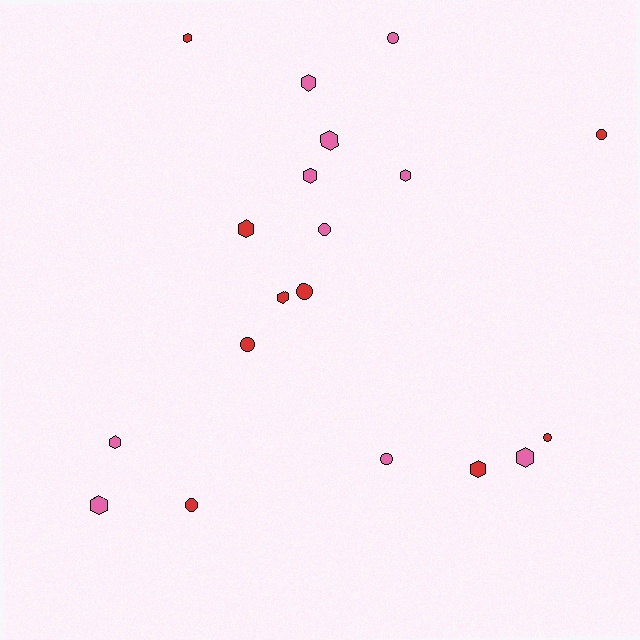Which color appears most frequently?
Pink, with 10 objects.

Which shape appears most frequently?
Hexagon, with 11 objects.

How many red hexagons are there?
There are 4 red hexagons.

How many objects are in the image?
There are 19 objects.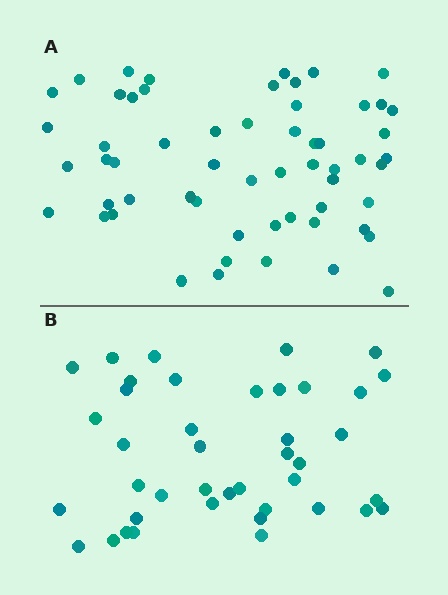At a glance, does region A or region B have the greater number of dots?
Region A (the top region) has more dots.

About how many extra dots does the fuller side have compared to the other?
Region A has approximately 15 more dots than region B.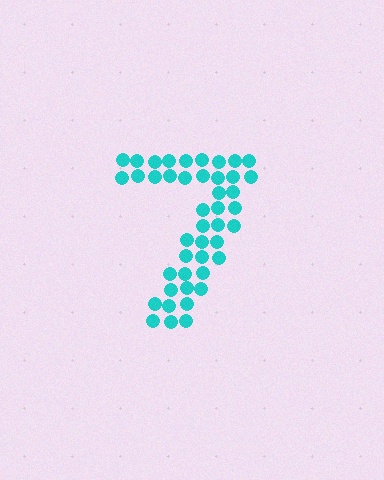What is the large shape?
The large shape is the digit 7.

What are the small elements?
The small elements are circles.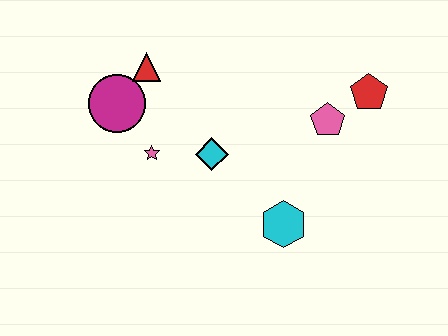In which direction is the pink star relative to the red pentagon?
The pink star is to the left of the red pentagon.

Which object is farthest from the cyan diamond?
The red pentagon is farthest from the cyan diamond.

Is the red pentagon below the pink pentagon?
No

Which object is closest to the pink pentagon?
The red pentagon is closest to the pink pentagon.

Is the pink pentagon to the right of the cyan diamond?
Yes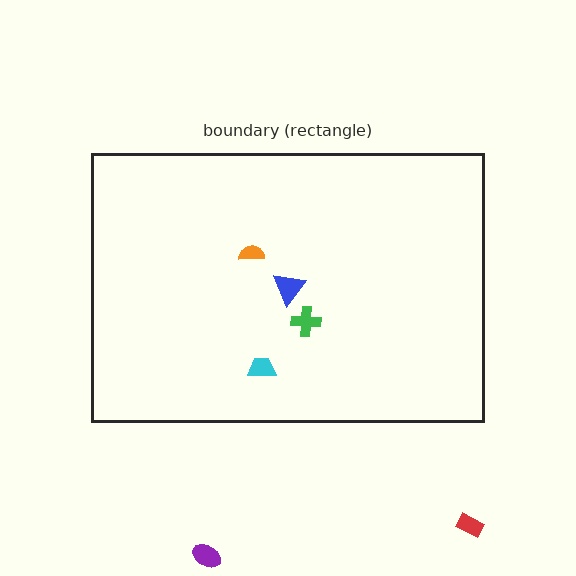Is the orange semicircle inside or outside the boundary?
Inside.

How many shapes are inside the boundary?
4 inside, 2 outside.